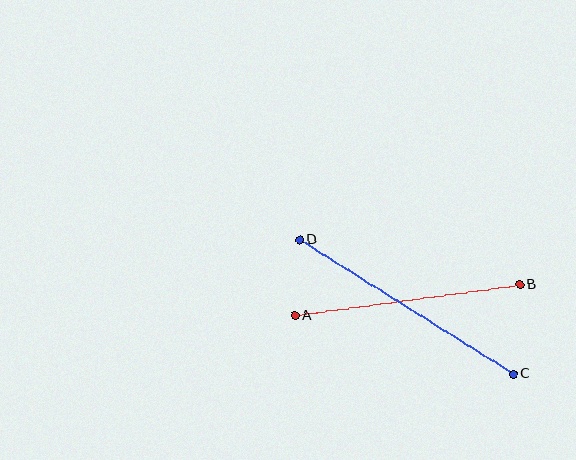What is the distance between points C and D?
The distance is approximately 252 pixels.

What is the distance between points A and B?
The distance is approximately 227 pixels.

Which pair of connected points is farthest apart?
Points C and D are farthest apart.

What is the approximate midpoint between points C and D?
The midpoint is at approximately (406, 307) pixels.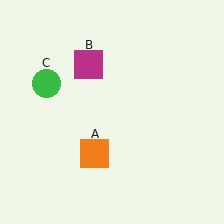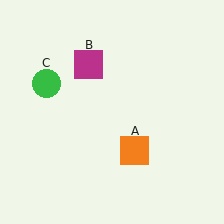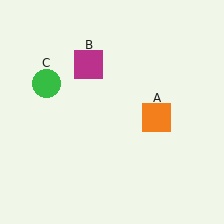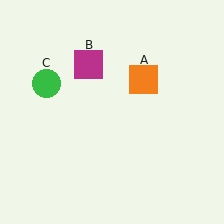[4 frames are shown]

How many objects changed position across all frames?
1 object changed position: orange square (object A).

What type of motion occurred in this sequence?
The orange square (object A) rotated counterclockwise around the center of the scene.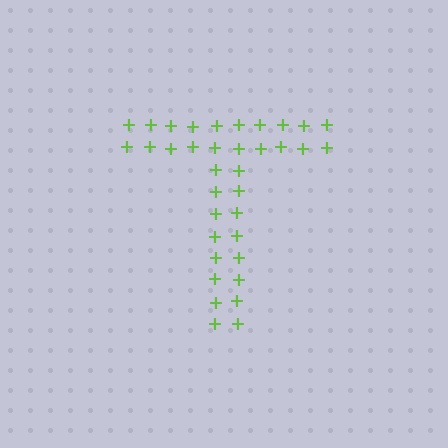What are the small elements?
The small elements are plus signs.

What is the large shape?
The large shape is the letter T.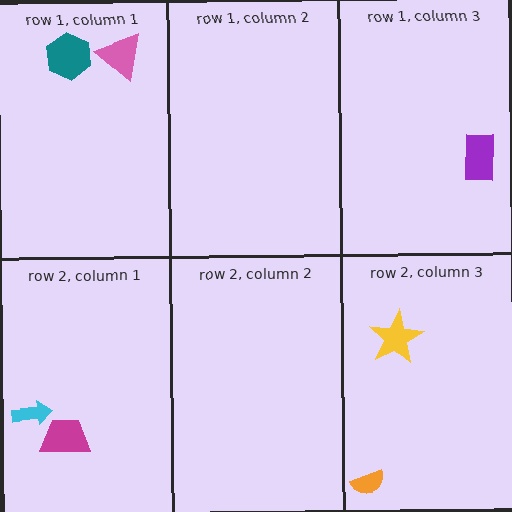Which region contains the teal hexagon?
The row 1, column 1 region.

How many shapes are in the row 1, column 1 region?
2.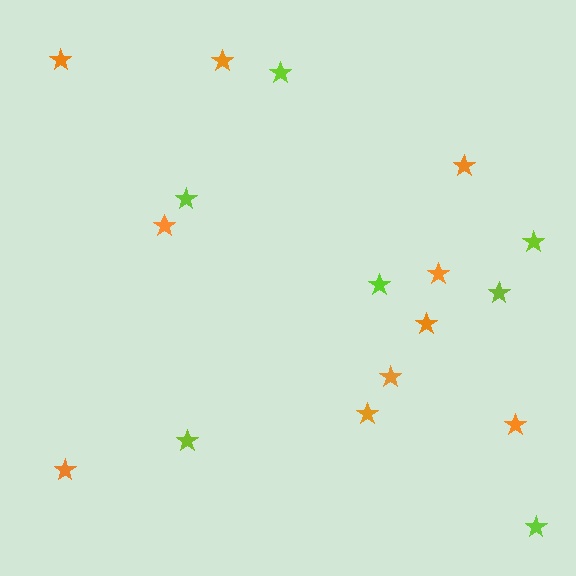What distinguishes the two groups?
There are 2 groups: one group of orange stars (10) and one group of lime stars (7).